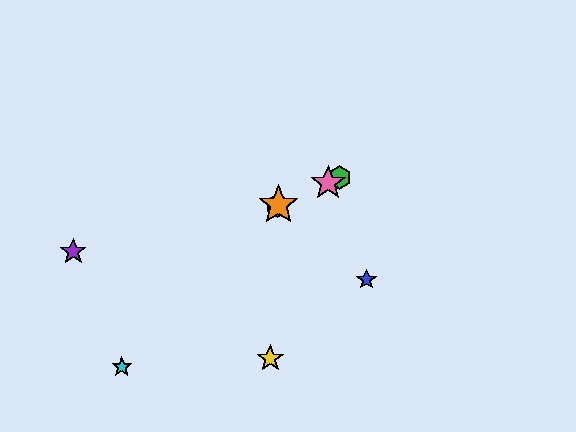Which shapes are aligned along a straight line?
The red hexagon, the green hexagon, the orange star, the pink star are aligned along a straight line.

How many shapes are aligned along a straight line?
4 shapes (the red hexagon, the green hexagon, the orange star, the pink star) are aligned along a straight line.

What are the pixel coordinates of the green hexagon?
The green hexagon is at (340, 178).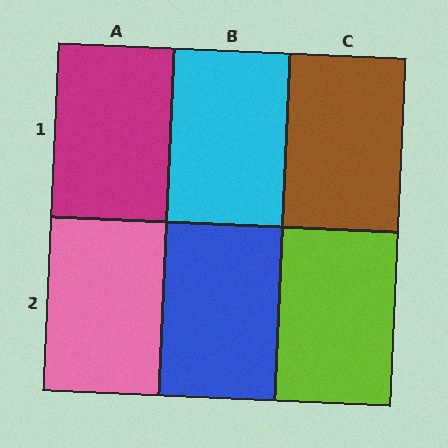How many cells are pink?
1 cell is pink.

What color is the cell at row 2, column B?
Blue.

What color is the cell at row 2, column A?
Pink.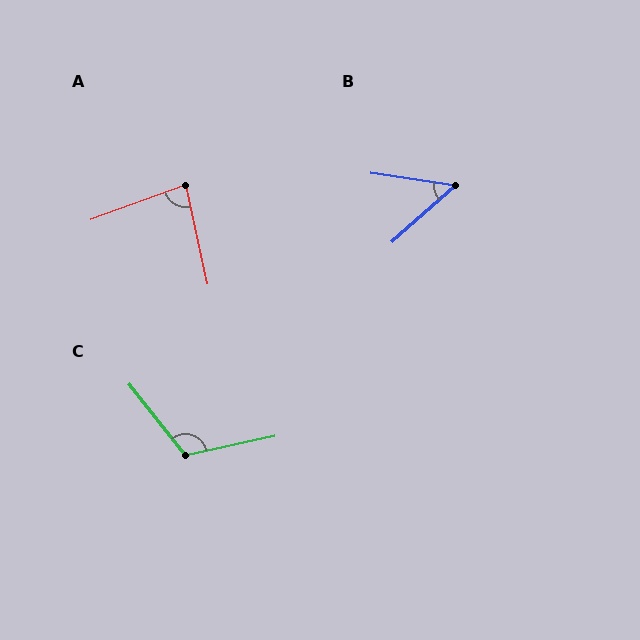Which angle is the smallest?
B, at approximately 50 degrees.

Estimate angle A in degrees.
Approximately 82 degrees.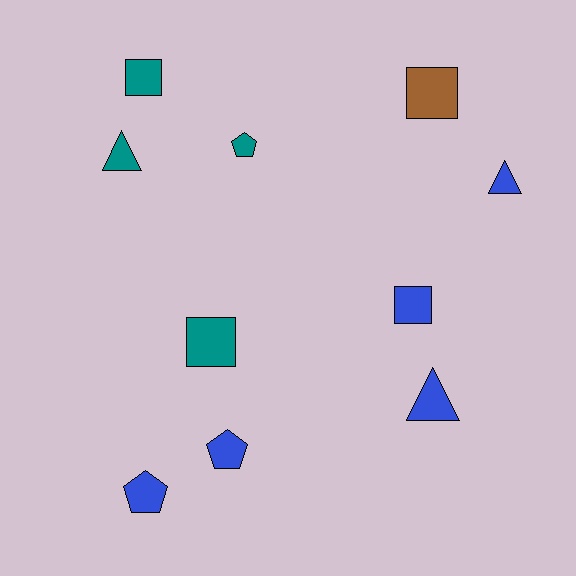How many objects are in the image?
There are 10 objects.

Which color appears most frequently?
Blue, with 5 objects.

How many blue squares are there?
There is 1 blue square.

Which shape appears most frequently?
Square, with 4 objects.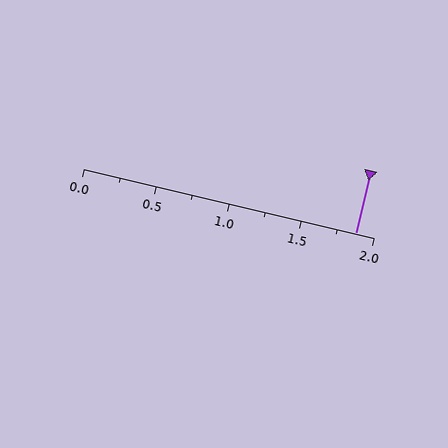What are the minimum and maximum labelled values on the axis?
The axis runs from 0.0 to 2.0.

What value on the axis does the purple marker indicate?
The marker indicates approximately 1.88.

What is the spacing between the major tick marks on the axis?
The major ticks are spaced 0.5 apart.